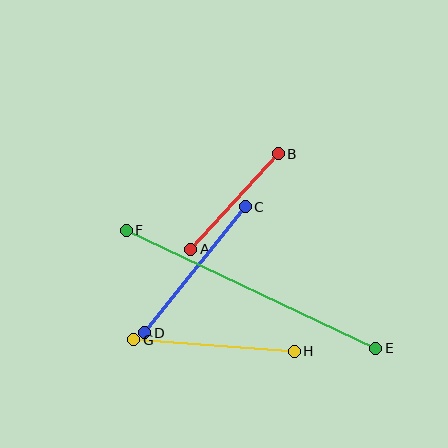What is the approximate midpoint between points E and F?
The midpoint is at approximately (251, 289) pixels.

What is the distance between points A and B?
The distance is approximately 130 pixels.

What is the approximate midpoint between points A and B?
The midpoint is at approximately (235, 202) pixels.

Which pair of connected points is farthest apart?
Points E and F are farthest apart.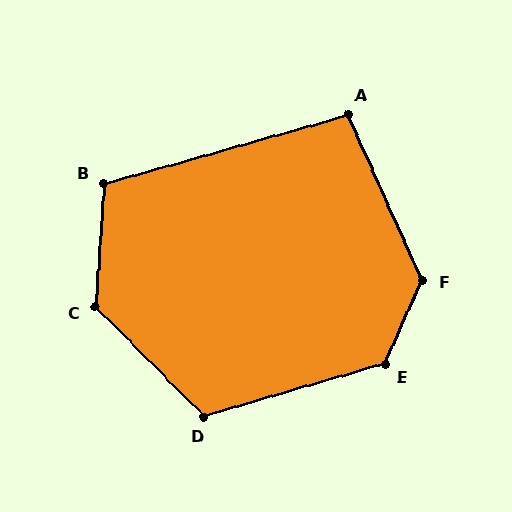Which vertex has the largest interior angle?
F, at approximately 132 degrees.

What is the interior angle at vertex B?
Approximately 110 degrees (obtuse).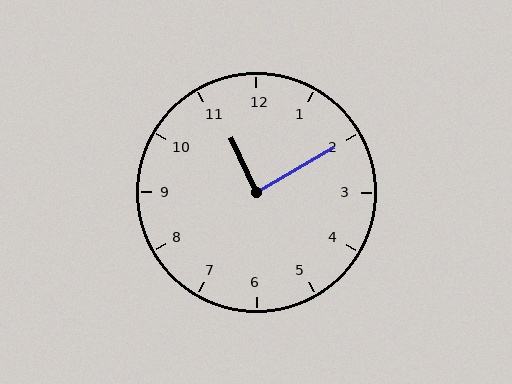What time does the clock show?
11:10.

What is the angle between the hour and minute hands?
Approximately 85 degrees.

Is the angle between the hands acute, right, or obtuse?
It is right.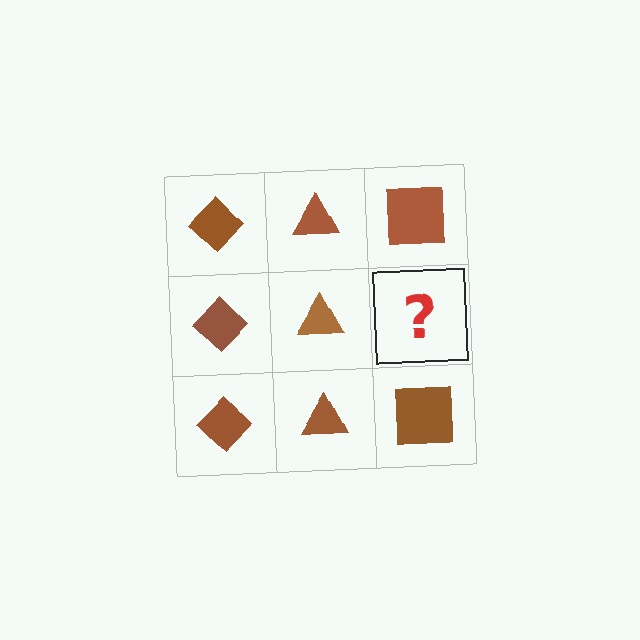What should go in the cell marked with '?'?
The missing cell should contain a brown square.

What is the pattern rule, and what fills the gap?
The rule is that each column has a consistent shape. The gap should be filled with a brown square.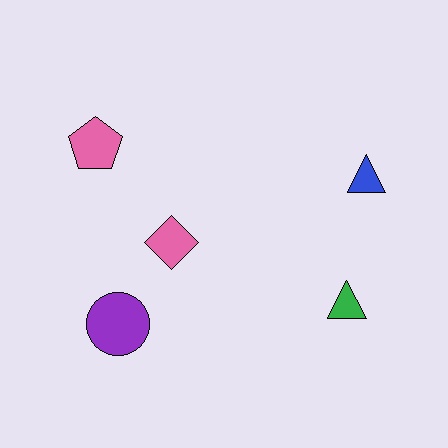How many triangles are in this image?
There are 2 triangles.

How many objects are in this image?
There are 5 objects.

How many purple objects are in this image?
There is 1 purple object.